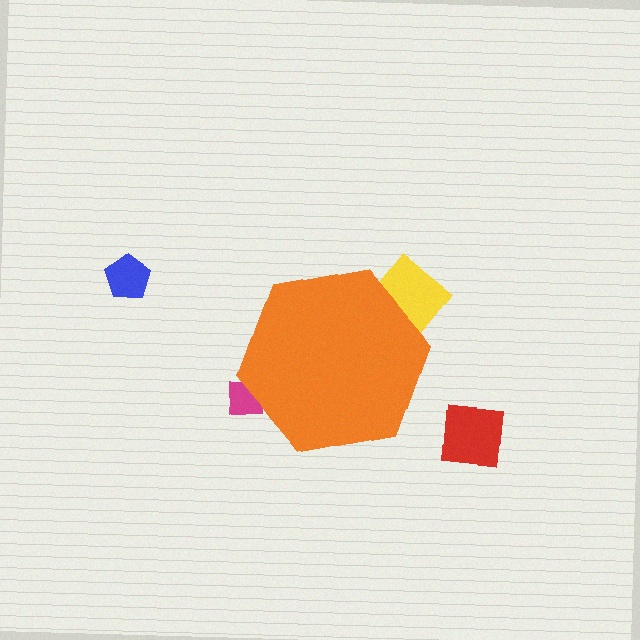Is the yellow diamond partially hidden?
Yes, the yellow diamond is partially hidden behind the orange hexagon.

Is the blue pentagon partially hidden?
No, the blue pentagon is fully visible.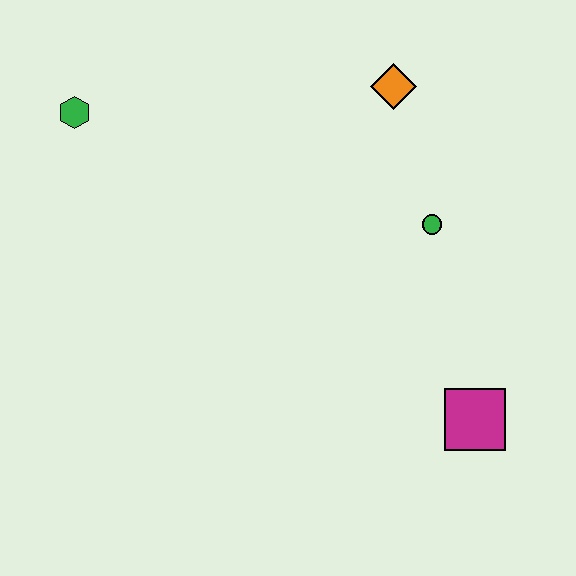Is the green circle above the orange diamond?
No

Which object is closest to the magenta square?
The green circle is closest to the magenta square.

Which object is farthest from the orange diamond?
The magenta square is farthest from the orange diamond.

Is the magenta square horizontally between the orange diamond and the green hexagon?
No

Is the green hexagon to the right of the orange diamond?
No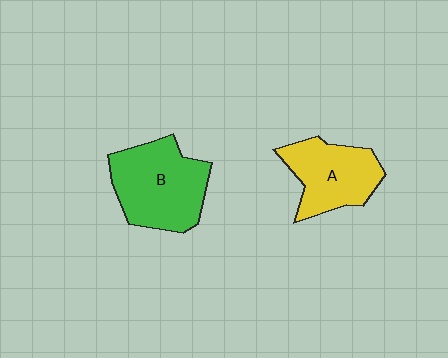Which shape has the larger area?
Shape B (green).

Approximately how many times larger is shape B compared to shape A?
Approximately 1.3 times.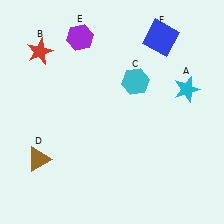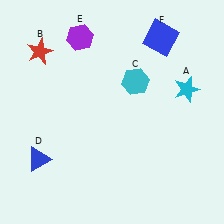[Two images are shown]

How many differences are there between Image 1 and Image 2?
There is 1 difference between the two images.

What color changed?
The triangle (D) changed from brown in Image 1 to blue in Image 2.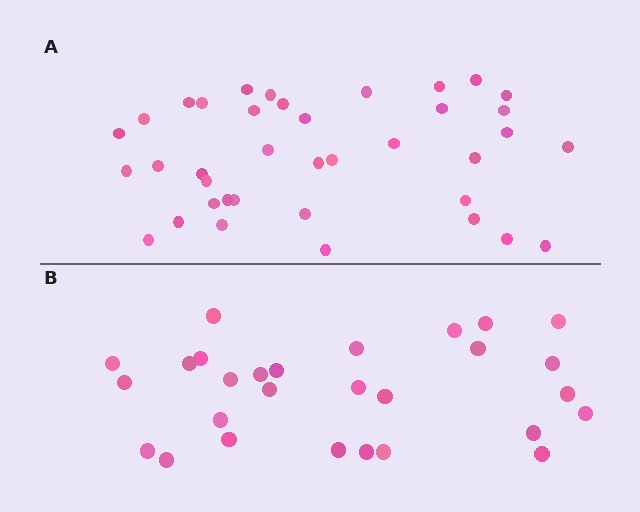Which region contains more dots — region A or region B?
Region A (the top region) has more dots.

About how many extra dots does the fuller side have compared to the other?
Region A has roughly 10 or so more dots than region B.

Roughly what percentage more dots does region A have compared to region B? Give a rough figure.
About 35% more.